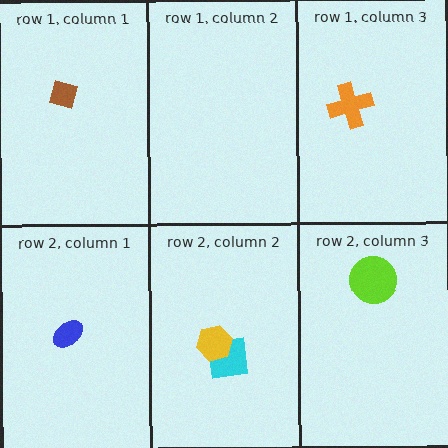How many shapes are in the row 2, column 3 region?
1.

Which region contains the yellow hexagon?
The row 2, column 2 region.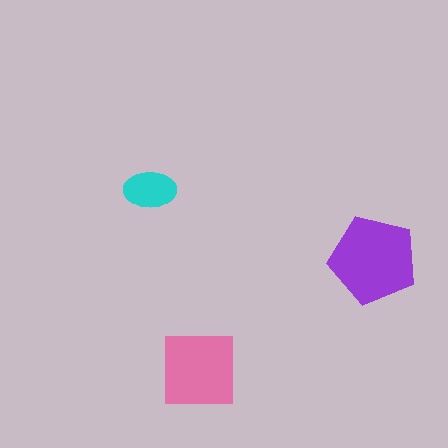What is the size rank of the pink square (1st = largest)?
2nd.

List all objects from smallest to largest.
The cyan ellipse, the pink square, the purple pentagon.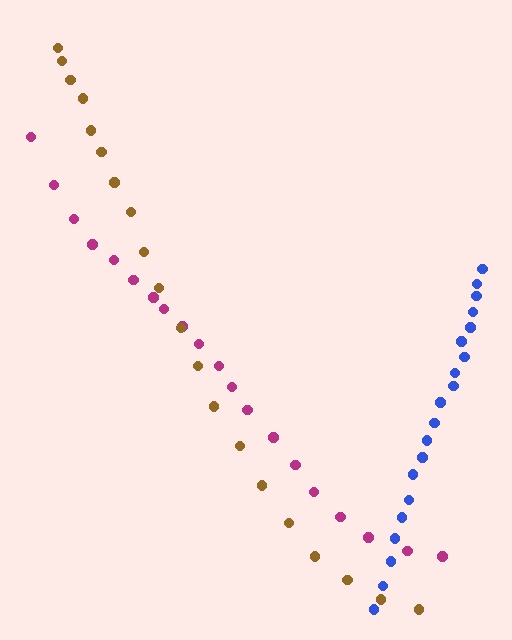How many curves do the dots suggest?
There are 3 distinct paths.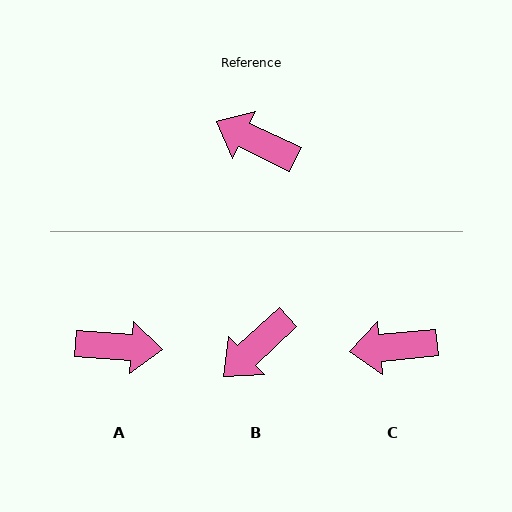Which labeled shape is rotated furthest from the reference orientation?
A, about 159 degrees away.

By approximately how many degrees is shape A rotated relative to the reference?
Approximately 159 degrees clockwise.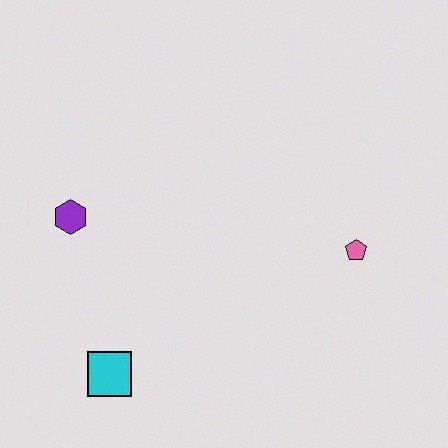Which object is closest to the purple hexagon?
The cyan square is closest to the purple hexagon.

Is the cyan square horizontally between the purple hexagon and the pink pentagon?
Yes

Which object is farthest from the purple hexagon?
The pink pentagon is farthest from the purple hexagon.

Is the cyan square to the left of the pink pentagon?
Yes